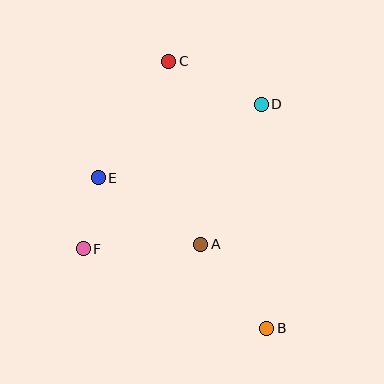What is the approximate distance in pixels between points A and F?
The distance between A and F is approximately 118 pixels.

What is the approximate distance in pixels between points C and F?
The distance between C and F is approximately 206 pixels.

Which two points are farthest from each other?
Points B and C are farthest from each other.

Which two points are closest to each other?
Points E and F are closest to each other.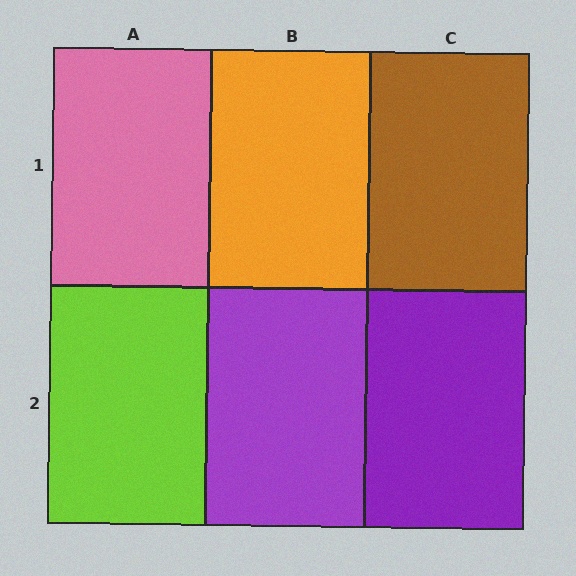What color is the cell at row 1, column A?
Pink.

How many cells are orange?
1 cell is orange.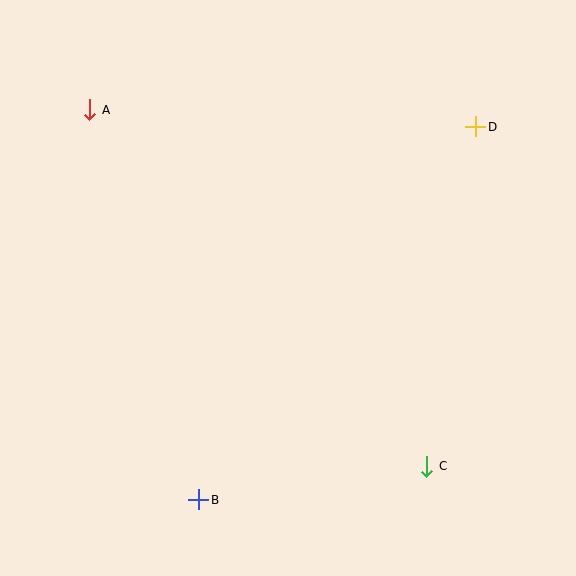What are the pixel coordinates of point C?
Point C is at (427, 466).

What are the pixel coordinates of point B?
Point B is at (199, 500).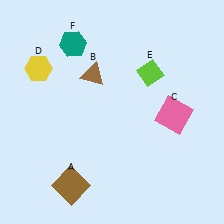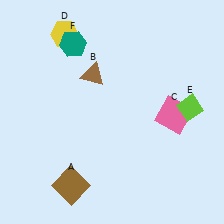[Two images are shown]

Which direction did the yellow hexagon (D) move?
The yellow hexagon (D) moved up.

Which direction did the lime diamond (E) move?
The lime diamond (E) moved right.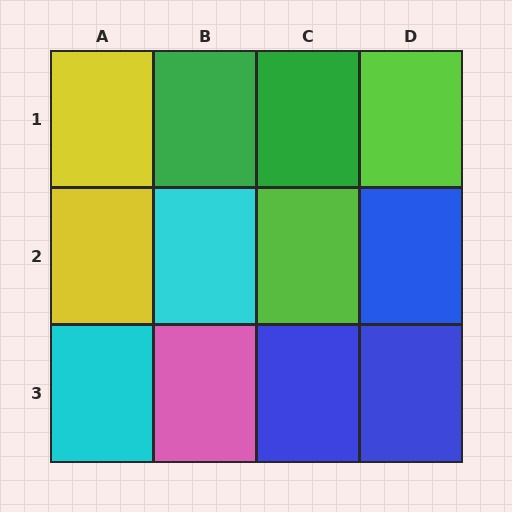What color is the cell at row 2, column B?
Cyan.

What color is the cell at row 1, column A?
Yellow.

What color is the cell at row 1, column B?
Green.